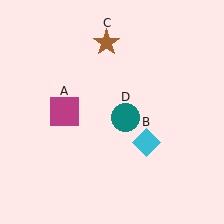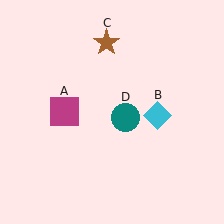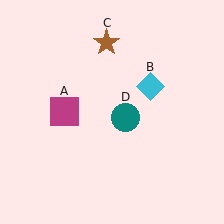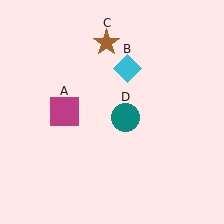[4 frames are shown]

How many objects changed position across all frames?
1 object changed position: cyan diamond (object B).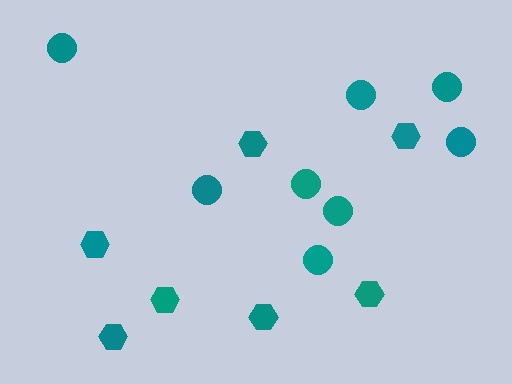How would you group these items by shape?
There are 2 groups: one group of hexagons (7) and one group of circles (8).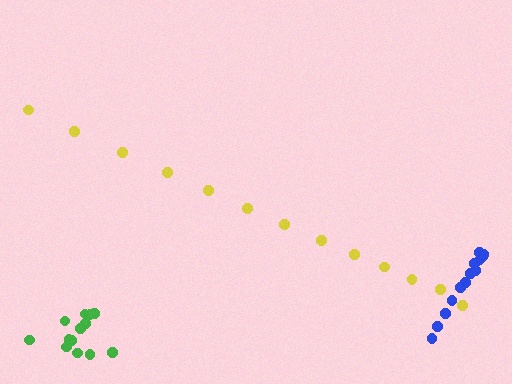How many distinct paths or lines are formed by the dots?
There are 3 distinct paths.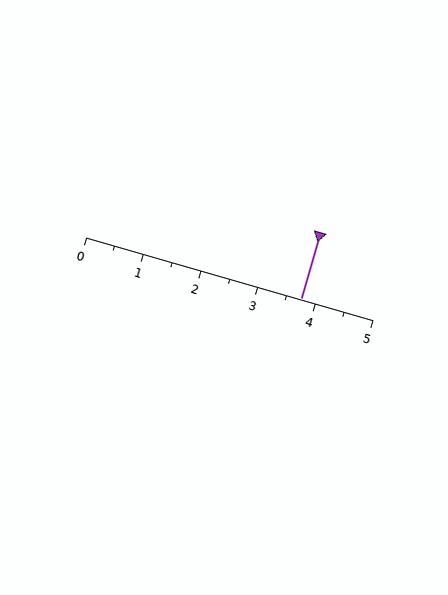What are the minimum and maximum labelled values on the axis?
The axis runs from 0 to 5.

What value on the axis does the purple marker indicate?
The marker indicates approximately 3.8.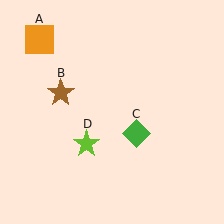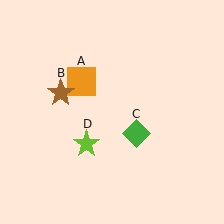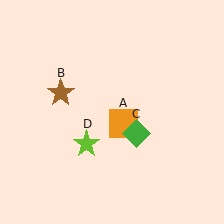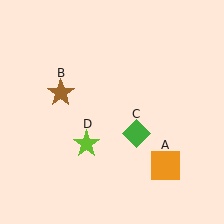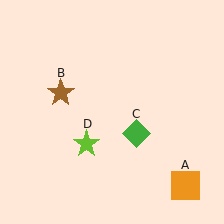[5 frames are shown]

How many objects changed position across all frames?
1 object changed position: orange square (object A).